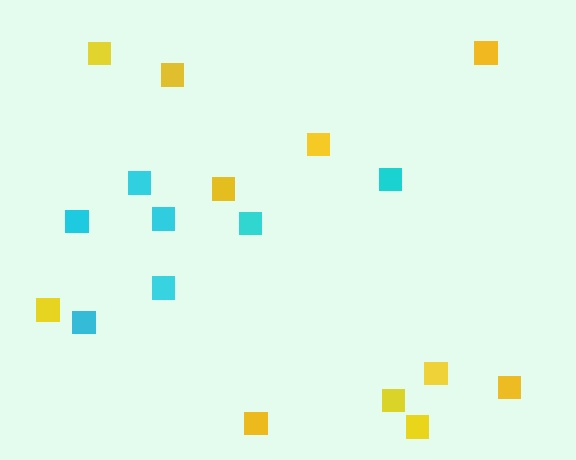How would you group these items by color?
There are 2 groups: one group of yellow squares (11) and one group of cyan squares (7).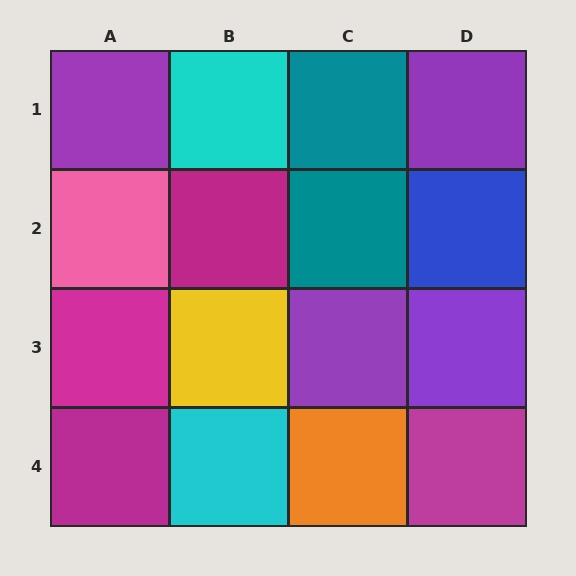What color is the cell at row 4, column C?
Orange.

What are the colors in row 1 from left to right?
Purple, cyan, teal, purple.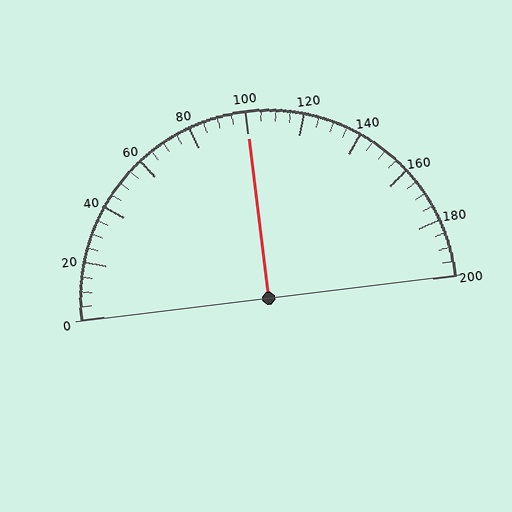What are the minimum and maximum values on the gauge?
The gauge ranges from 0 to 200.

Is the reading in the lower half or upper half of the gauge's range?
The reading is in the upper half of the range (0 to 200).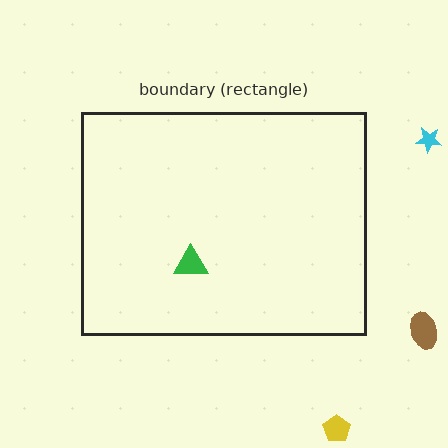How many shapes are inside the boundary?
1 inside, 3 outside.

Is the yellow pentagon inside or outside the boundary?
Outside.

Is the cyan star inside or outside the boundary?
Outside.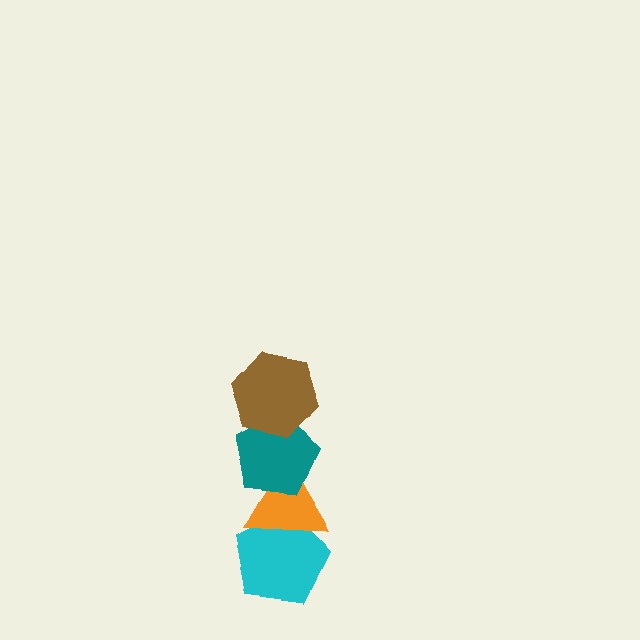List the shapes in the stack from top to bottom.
From top to bottom: the brown hexagon, the teal pentagon, the orange triangle, the cyan pentagon.